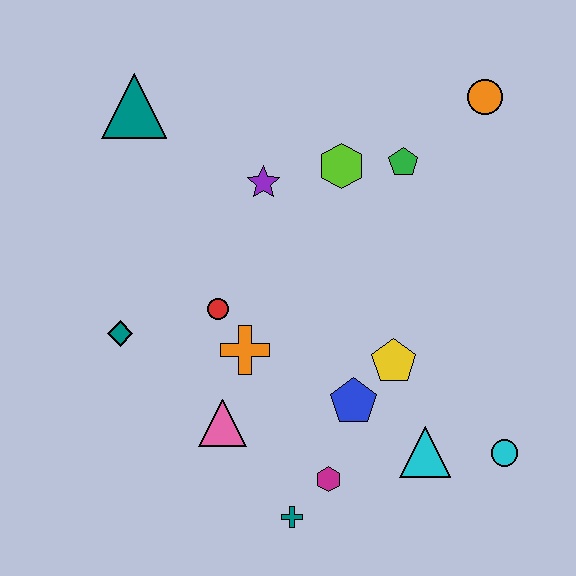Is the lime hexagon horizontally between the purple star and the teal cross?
No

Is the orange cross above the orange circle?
No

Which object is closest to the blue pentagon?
The yellow pentagon is closest to the blue pentagon.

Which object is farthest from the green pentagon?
The teal cross is farthest from the green pentagon.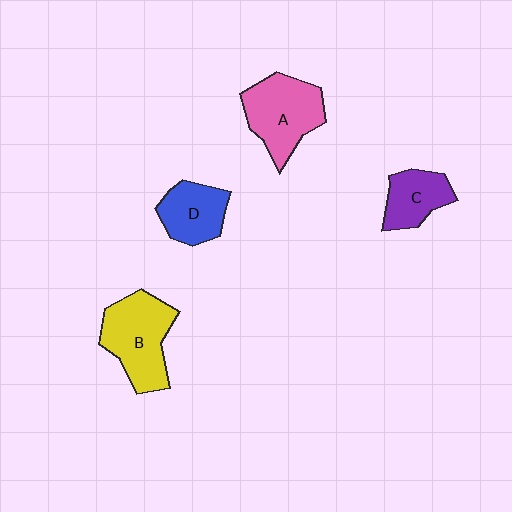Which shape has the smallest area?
Shape C (purple).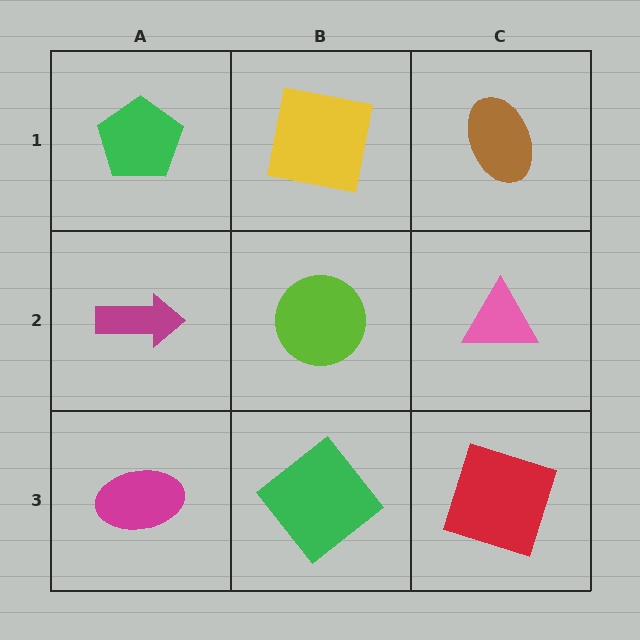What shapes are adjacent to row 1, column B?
A lime circle (row 2, column B), a green pentagon (row 1, column A), a brown ellipse (row 1, column C).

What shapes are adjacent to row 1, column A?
A magenta arrow (row 2, column A), a yellow square (row 1, column B).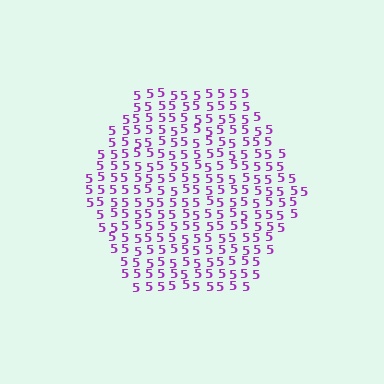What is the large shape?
The large shape is a hexagon.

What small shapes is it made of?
It is made of small digit 5's.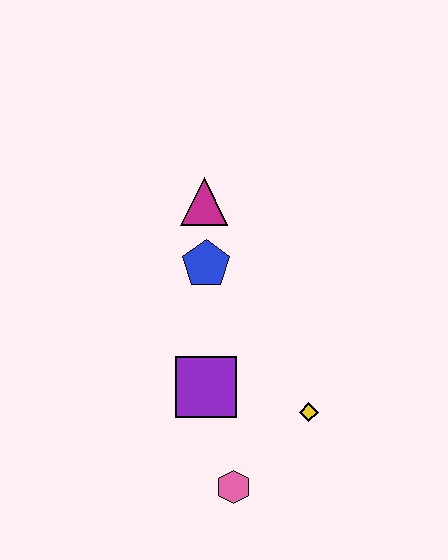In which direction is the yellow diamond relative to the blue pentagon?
The yellow diamond is below the blue pentagon.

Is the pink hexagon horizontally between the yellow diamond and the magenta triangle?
Yes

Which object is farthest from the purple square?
The magenta triangle is farthest from the purple square.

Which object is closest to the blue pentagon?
The magenta triangle is closest to the blue pentagon.